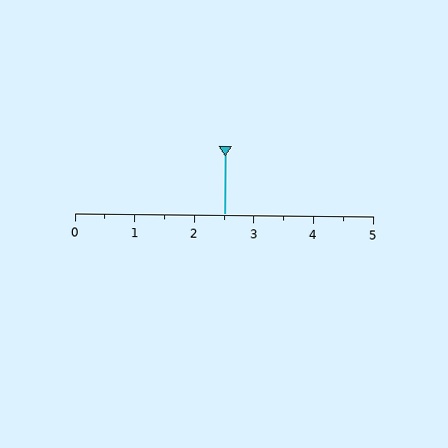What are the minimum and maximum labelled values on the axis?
The axis runs from 0 to 5.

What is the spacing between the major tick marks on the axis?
The major ticks are spaced 1 apart.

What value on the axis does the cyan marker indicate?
The marker indicates approximately 2.5.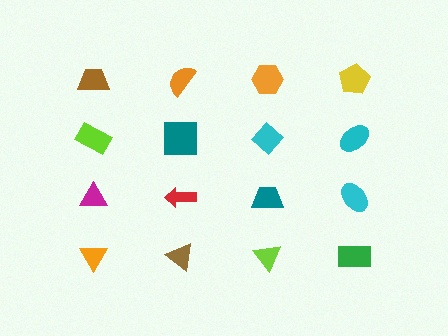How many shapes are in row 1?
4 shapes.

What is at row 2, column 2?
A teal square.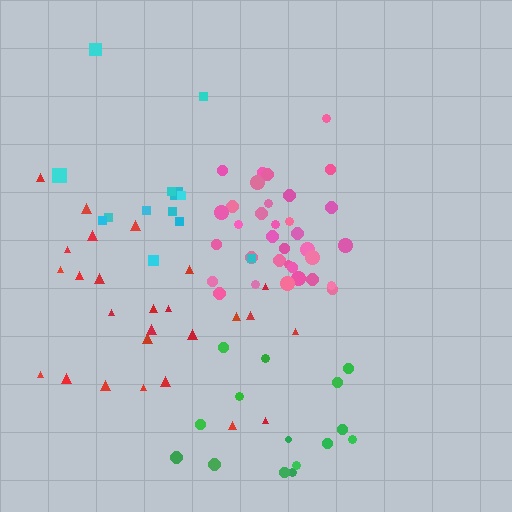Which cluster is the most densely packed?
Pink.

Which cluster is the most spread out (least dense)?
Cyan.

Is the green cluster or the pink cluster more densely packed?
Pink.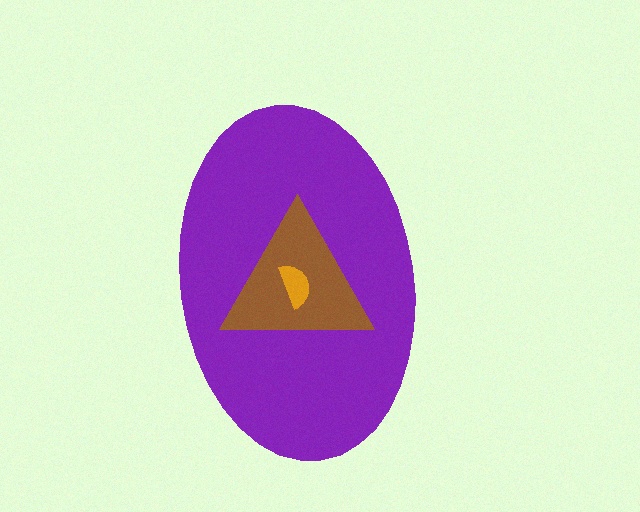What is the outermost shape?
The purple ellipse.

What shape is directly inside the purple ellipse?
The brown triangle.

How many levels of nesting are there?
3.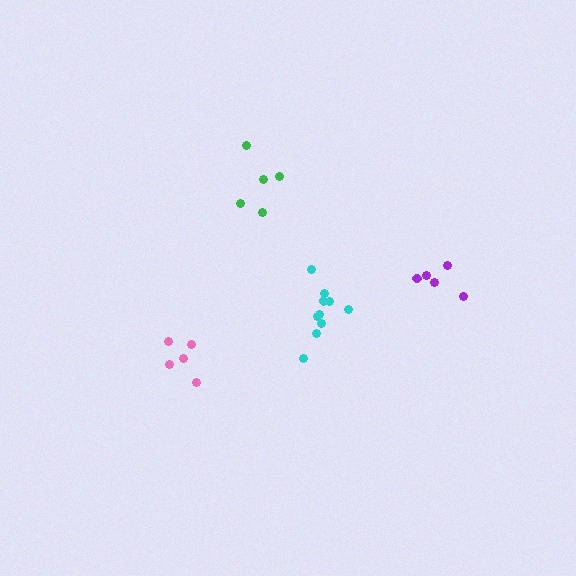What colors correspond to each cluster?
The clusters are colored: cyan, purple, pink, green.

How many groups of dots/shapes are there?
There are 4 groups.